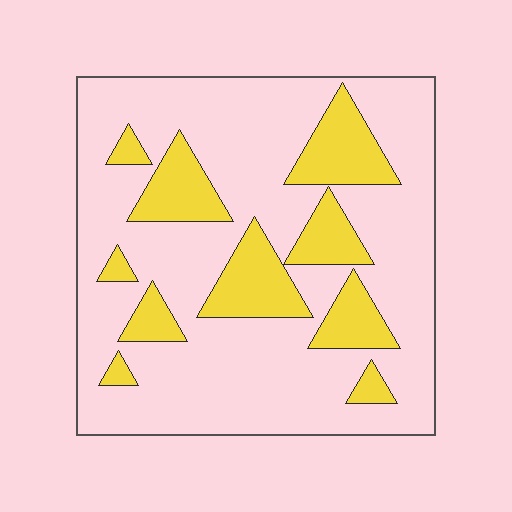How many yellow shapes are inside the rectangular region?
10.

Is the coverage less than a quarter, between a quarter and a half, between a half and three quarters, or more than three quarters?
Less than a quarter.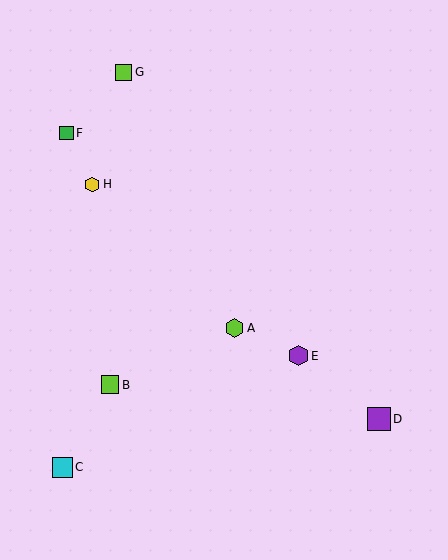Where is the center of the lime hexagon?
The center of the lime hexagon is at (234, 328).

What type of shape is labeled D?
Shape D is a purple square.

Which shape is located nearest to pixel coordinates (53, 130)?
The green square (labeled F) at (67, 133) is nearest to that location.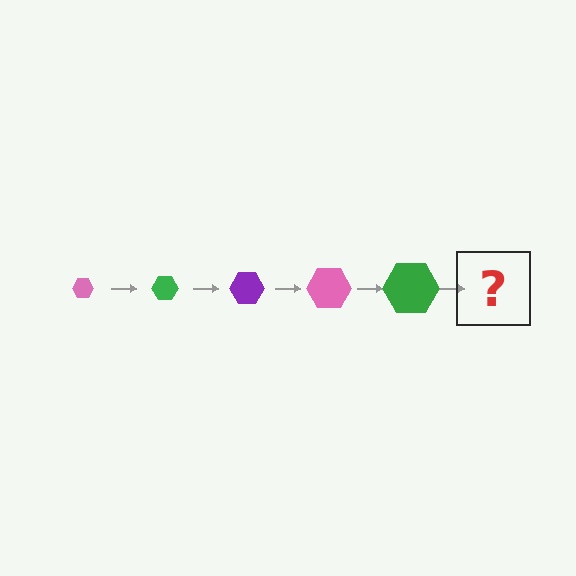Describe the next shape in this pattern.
It should be a purple hexagon, larger than the previous one.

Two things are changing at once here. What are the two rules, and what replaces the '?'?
The two rules are that the hexagon grows larger each step and the color cycles through pink, green, and purple. The '?' should be a purple hexagon, larger than the previous one.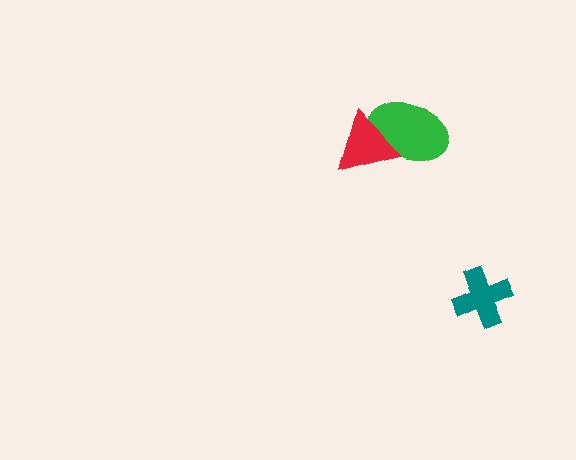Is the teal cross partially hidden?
No, no other shape covers it.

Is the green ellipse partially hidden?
Yes, it is partially covered by another shape.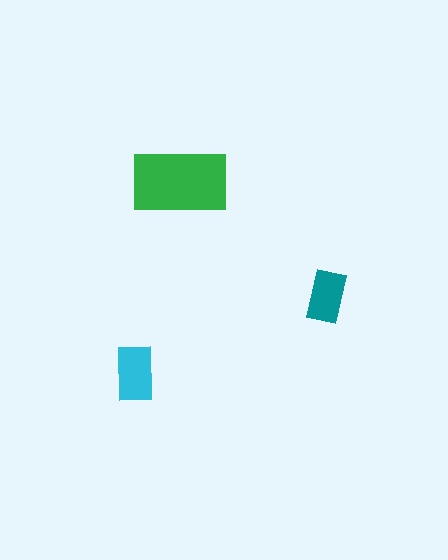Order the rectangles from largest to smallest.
the green one, the cyan one, the teal one.